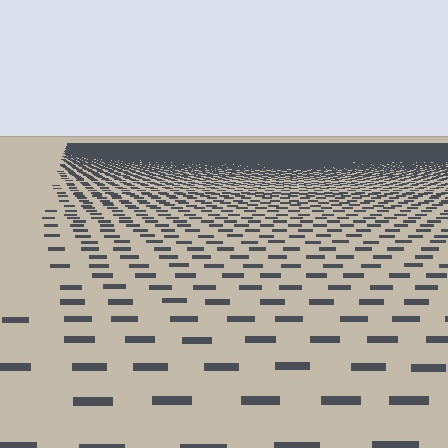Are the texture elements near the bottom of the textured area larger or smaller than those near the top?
Larger. Near the bottom, elements are closer to the viewer and appear at a bigger on-screen size.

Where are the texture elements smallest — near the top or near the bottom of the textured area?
Near the top.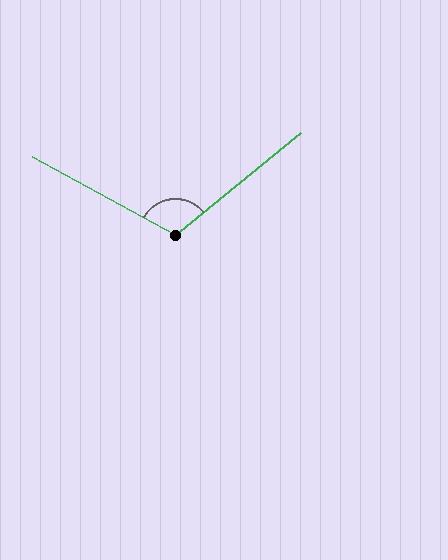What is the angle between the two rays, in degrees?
Approximately 112 degrees.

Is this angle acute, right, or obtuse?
It is obtuse.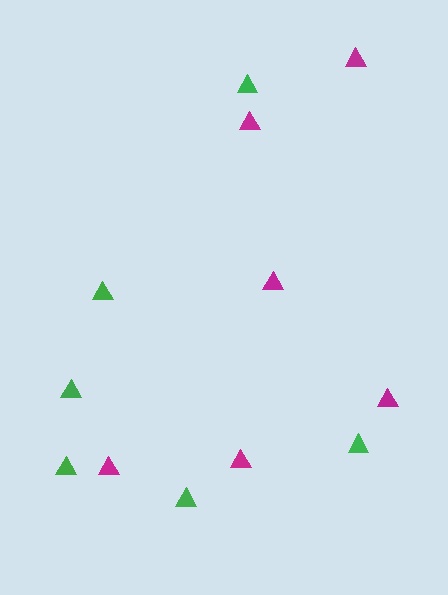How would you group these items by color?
There are 2 groups: one group of green triangles (6) and one group of magenta triangles (6).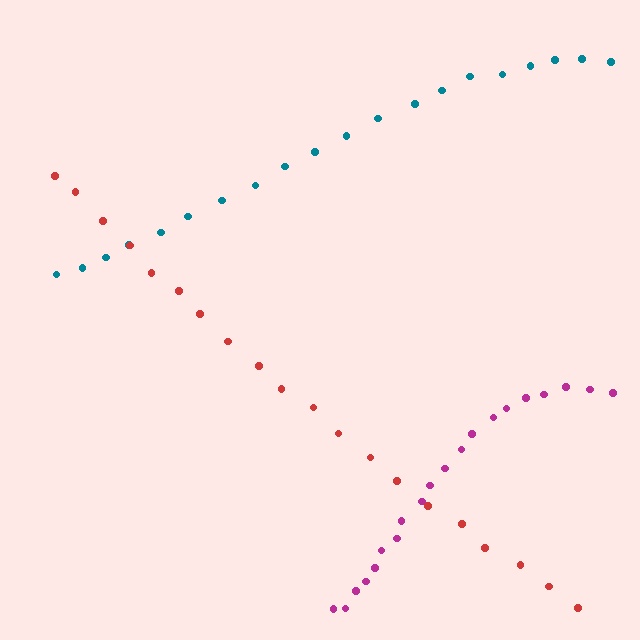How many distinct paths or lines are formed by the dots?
There are 3 distinct paths.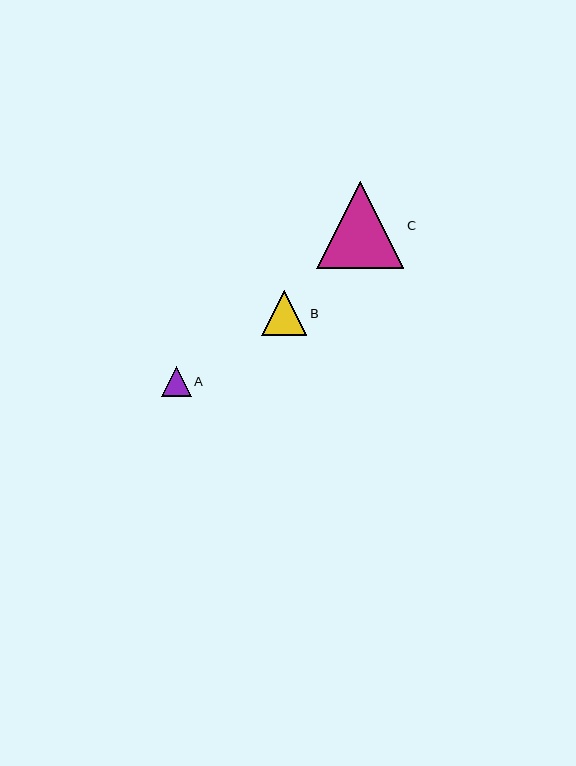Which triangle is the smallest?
Triangle A is the smallest with a size of approximately 30 pixels.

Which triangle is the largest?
Triangle C is the largest with a size of approximately 87 pixels.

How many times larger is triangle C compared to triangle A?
Triangle C is approximately 2.9 times the size of triangle A.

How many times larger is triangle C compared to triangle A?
Triangle C is approximately 2.9 times the size of triangle A.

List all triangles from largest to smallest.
From largest to smallest: C, B, A.